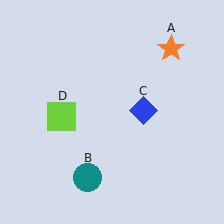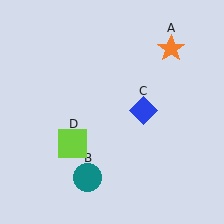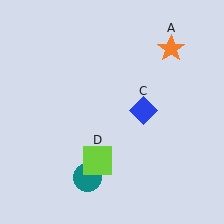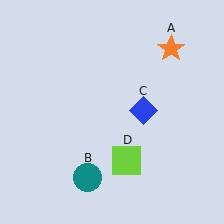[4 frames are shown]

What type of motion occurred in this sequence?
The lime square (object D) rotated counterclockwise around the center of the scene.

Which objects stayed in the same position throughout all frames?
Orange star (object A) and teal circle (object B) and blue diamond (object C) remained stationary.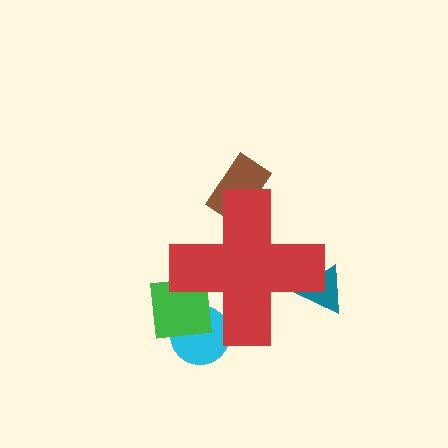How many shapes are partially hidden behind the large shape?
4 shapes are partially hidden.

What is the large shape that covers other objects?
A red cross.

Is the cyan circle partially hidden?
Yes, the cyan circle is partially hidden behind the red cross.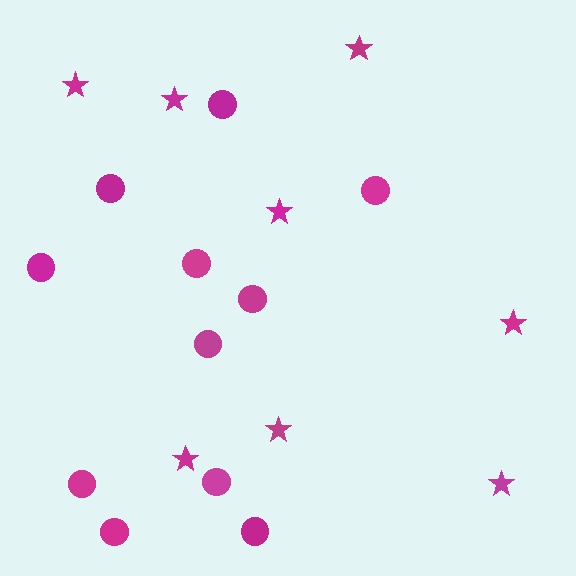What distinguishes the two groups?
There are 2 groups: one group of circles (11) and one group of stars (8).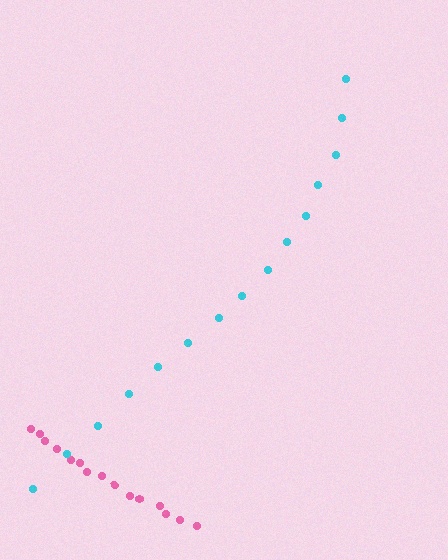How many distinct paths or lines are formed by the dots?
There are 2 distinct paths.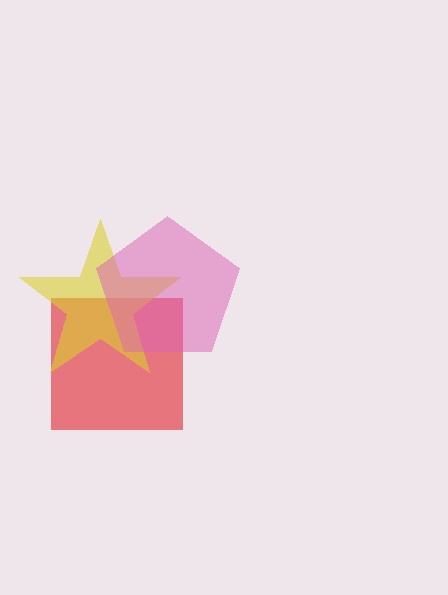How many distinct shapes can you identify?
There are 3 distinct shapes: a red square, a yellow star, a pink pentagon.